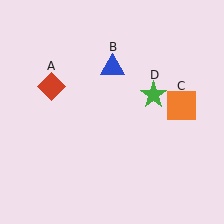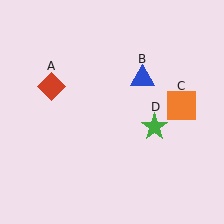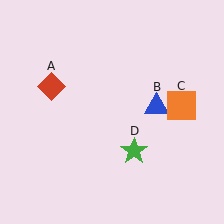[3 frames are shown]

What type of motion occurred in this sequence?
The blue triangle (object B), green star (object D) rotated clockwise around the center of the scene.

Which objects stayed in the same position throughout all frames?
Red diamond (object A) and orange square (object C) remained stationary.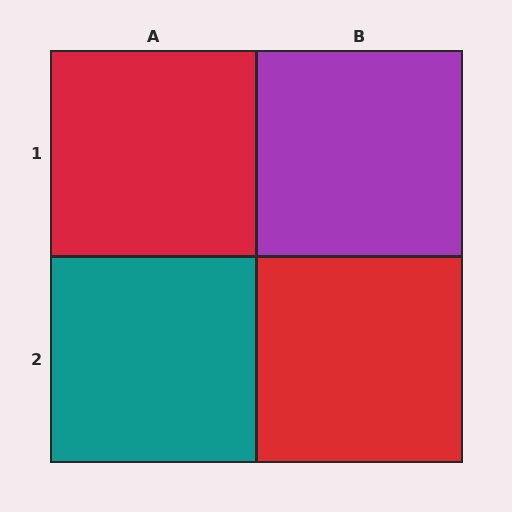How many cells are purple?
1 cell is purple.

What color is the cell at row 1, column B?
Purple.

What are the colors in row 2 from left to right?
Teal, red.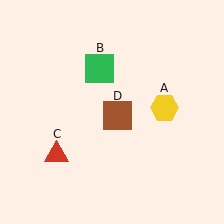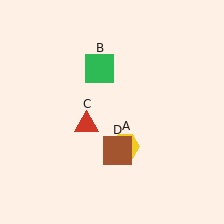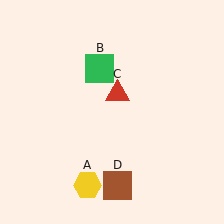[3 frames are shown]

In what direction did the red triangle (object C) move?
The red triangle (object C) moved up and to the right.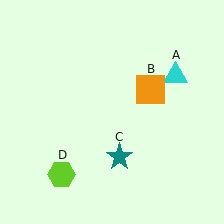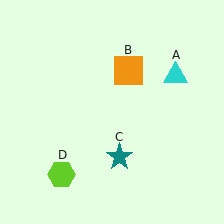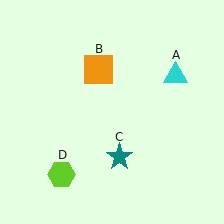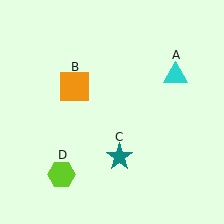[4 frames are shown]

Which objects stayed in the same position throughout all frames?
Cyan triangle (object A) and teal star (object C) and lime hexagon (object D) remained stationary.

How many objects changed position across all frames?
1 object changed position: orange square (object B).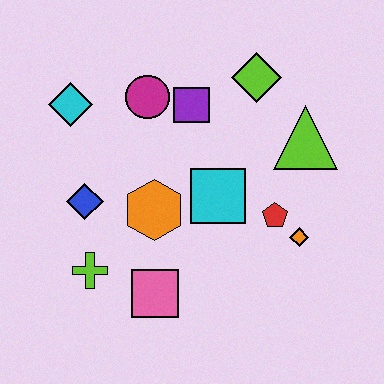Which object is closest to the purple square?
The magenta circle is closest to the purple square.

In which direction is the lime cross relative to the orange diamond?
The lime cross is to the left of the orange diamond.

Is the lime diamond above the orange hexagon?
Yes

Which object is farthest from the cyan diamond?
The orange diamond is farthest from the cyan diamond.